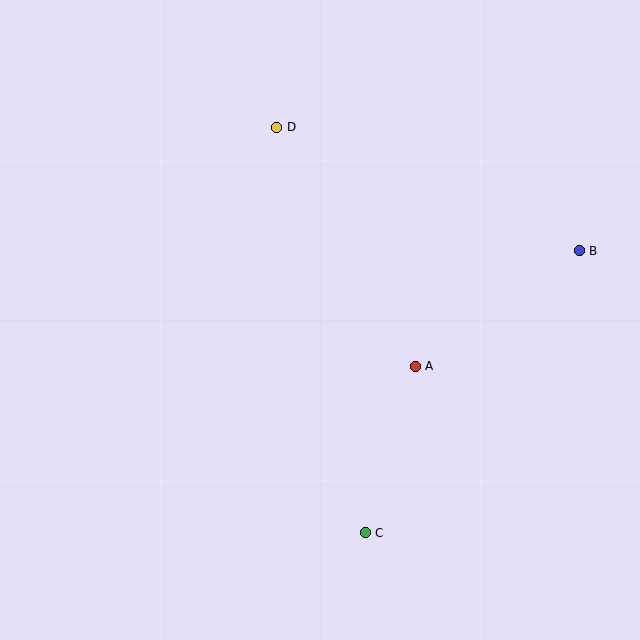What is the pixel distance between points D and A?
The distance between D and A is 277 pixels.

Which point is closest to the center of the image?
Point A at (415, 366) is closest to the center.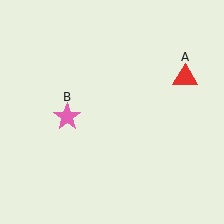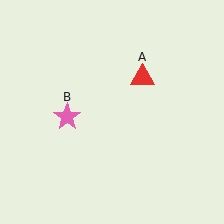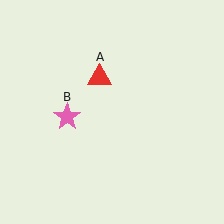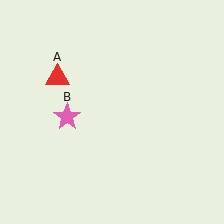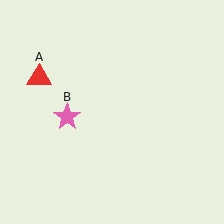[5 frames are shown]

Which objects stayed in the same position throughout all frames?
Pink star (object B) remained stationary.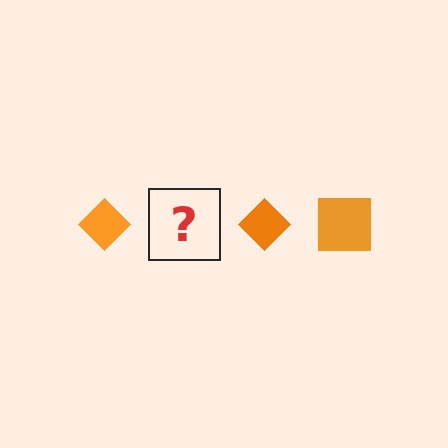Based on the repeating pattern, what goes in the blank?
The blank should be an orange square.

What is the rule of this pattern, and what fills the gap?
The rule is that the pattern cycles through diamond, square shapes in orange. The gap should be filled with an orange square.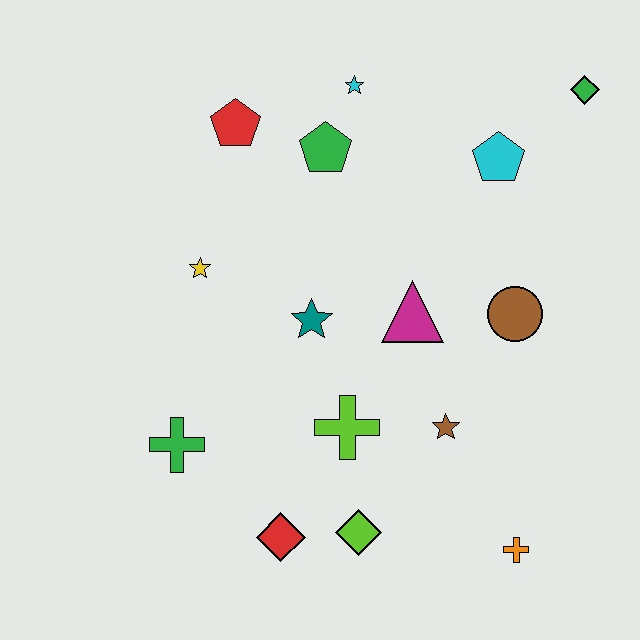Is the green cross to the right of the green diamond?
No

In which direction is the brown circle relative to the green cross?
The brown circle is to the right of the green cross.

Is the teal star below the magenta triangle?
Yes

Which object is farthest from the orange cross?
The red pentagon is farthest from the orange cross.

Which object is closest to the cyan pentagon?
The green diamond is closest to the cyan pentagon.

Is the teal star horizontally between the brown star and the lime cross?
No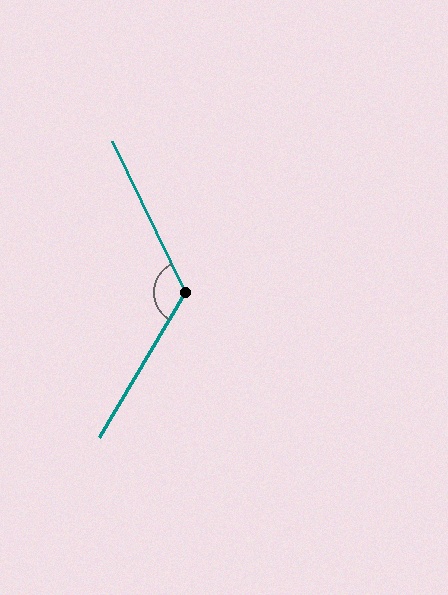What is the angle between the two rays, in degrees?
Approximately 123 degrees.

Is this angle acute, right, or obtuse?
It is obtuse.